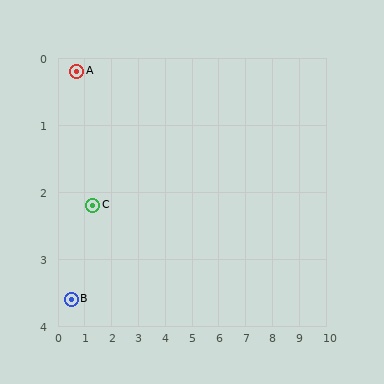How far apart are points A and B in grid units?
Points A and B are about 3.4 grid units apart.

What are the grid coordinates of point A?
Point A is at approximately (0.7, 0.2).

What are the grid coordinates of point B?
Point B is at approximately (0.5, 3.6).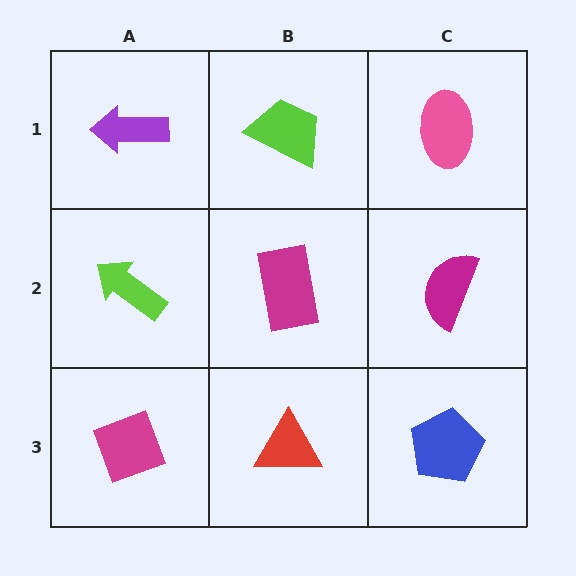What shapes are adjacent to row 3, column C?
A magenta semicircle (row 2, column C), a red triangle (row 3, column B).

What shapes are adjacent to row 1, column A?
A lime arrow (row 2, column A), a lime trapezoid (row 1, column B).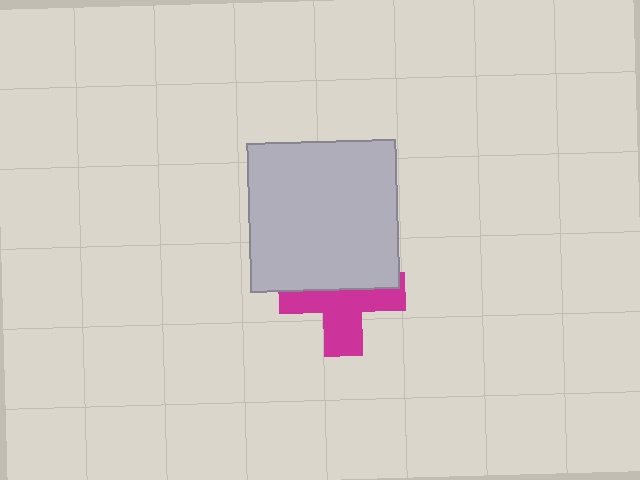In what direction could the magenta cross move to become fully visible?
The magenta cross could move down. That would shift it out from behind the light gray square entirely.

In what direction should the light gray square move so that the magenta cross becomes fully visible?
The light gray square should move up. That is the shortest direction to clear the overlap and leave the magenta cross fully visible.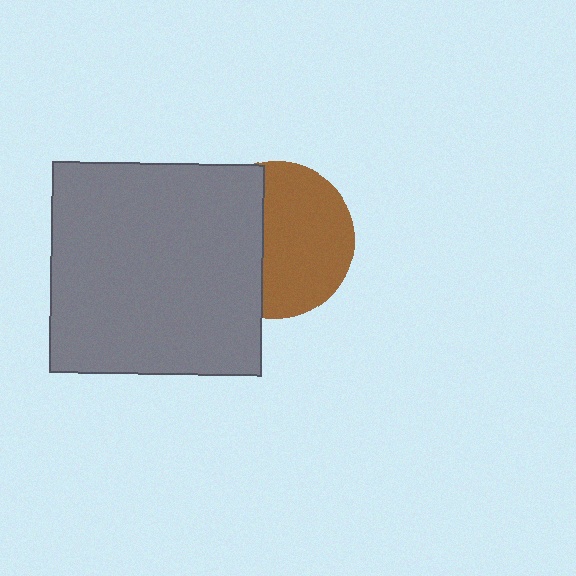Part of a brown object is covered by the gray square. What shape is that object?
It is a circle.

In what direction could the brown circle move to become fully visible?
The brown circle could move right. That would shift it out from behind the gray square entirely.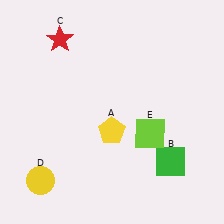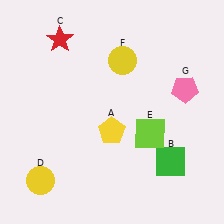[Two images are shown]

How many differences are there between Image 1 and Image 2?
There are 2 differences between the two images.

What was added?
A yellow circle (F), a pink pentagon (G) were added in Image 2.